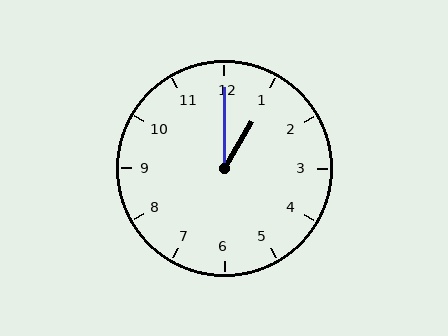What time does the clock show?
1:00.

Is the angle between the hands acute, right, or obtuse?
It is acute.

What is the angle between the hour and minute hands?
Approximately 30 degrees.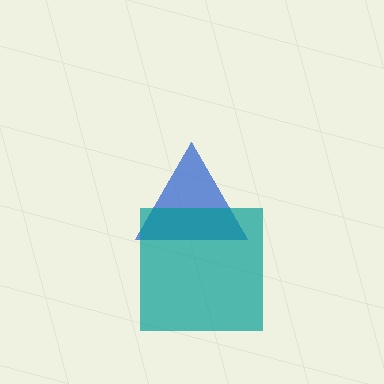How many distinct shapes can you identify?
There are 2 distinct shapes: a blue triangle, a teal square.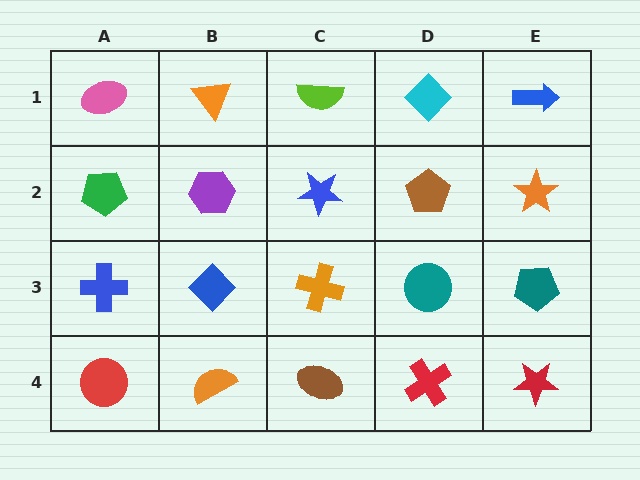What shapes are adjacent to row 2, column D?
A cyan diamond (row 1, column D), a teal circle (row 3, column D), a blue star (row 2, column C), an orange star (row 2, column E).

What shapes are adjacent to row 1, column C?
A blue star (row 2, column C), an orange triangle (row 1, column B), a cyan diamond (row 1, column D).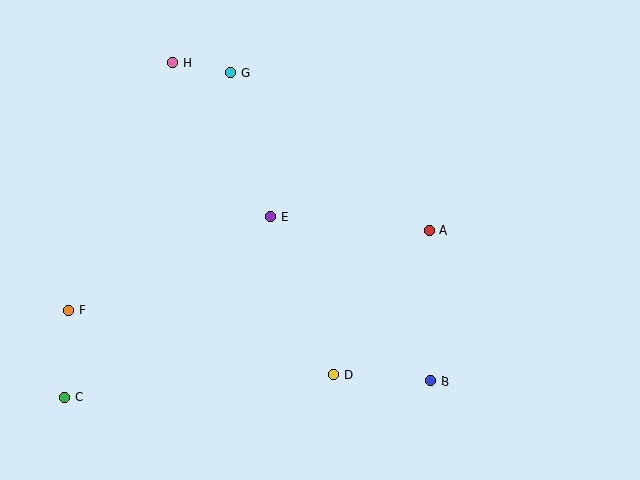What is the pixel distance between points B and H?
The distance between B and H is 410 pixels.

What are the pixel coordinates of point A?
Point A is at (429, 230).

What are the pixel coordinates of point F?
Point F is at (69, 310).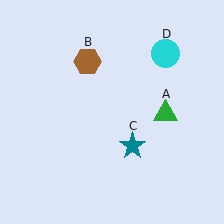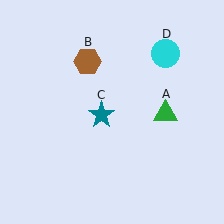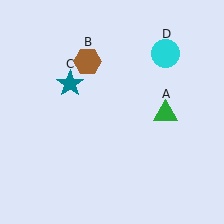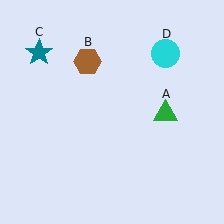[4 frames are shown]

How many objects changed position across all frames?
1 object changed position: teal star (object C).